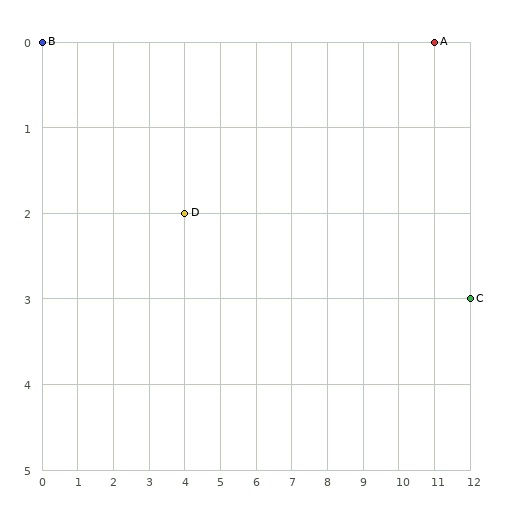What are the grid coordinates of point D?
Point D is at grid coordinates (4, 2).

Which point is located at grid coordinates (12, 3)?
Point C is at (12, 3).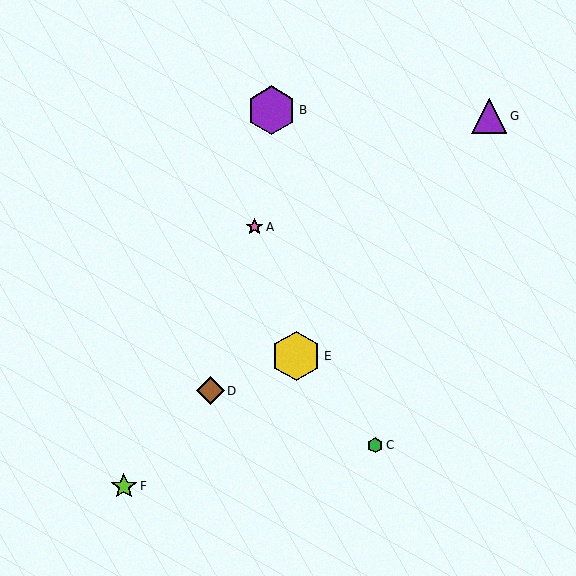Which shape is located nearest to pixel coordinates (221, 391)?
The brown diamond (labeled D) at (210, 391) is nearest to that location.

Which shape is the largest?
The yellow hexagon (labeled E) is the largest.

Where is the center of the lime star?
The center of the lime star is at (124, 486).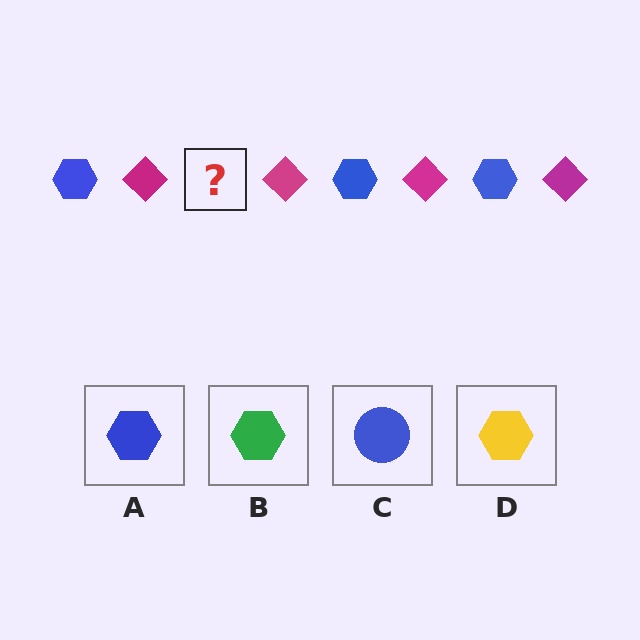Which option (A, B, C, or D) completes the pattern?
A.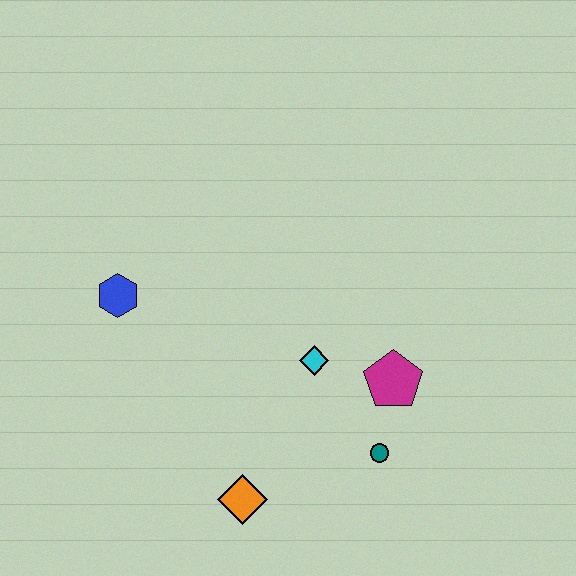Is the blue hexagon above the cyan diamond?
Yes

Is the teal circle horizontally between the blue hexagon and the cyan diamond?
No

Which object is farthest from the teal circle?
The blue hexagon is farthest from the teal circle.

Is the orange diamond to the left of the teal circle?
Yes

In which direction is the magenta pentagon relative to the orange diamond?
The magenta pentagon is to the right of the orange diamond.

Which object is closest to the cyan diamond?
The magenta pentagon is closest to the cyan diamond.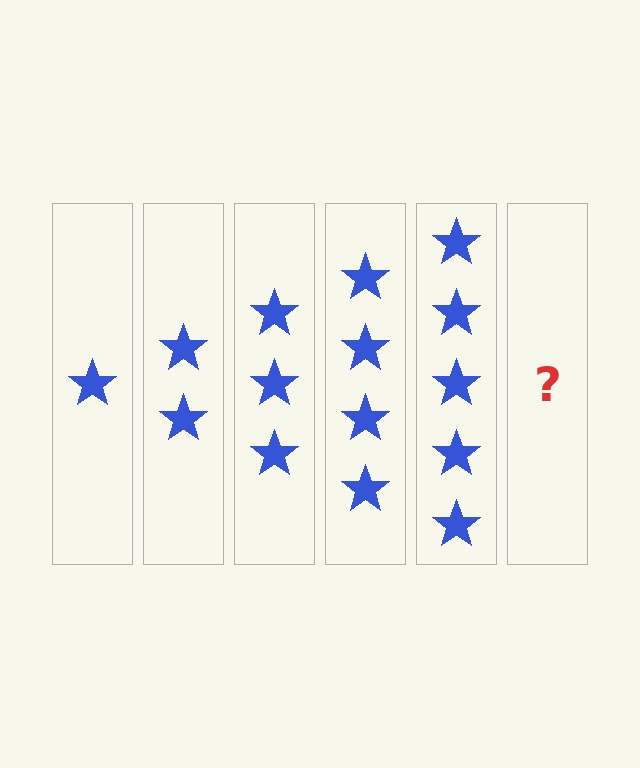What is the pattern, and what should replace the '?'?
The pattern is that each step adds one more star. The '?' should be 6 stars.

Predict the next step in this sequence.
The next step is 6 stars.